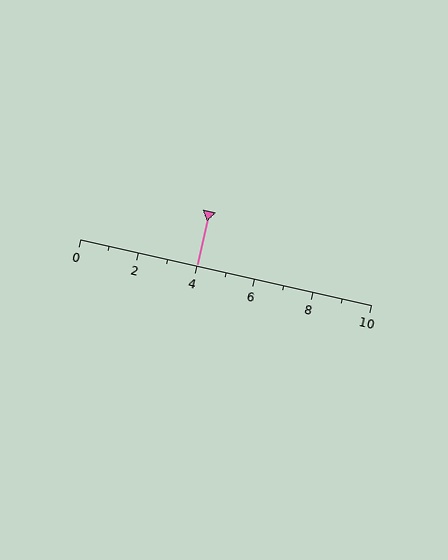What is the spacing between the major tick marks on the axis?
The major ticks are spaced 2 apart.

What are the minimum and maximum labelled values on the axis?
The axis runs from 0 to 10.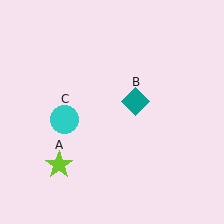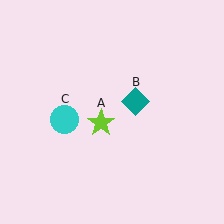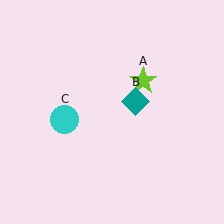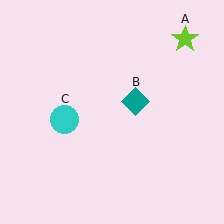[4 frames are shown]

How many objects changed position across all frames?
1 object changed position: lime star (object A).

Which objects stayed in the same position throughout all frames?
Teal diamond (object B) and cyan circle (object C) remained stationary.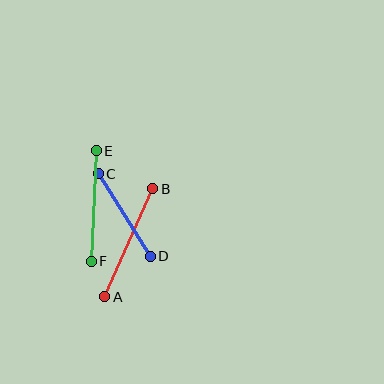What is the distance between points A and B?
The distance is approximately 118 pixels.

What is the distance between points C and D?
The distance is approximately 98 pixels.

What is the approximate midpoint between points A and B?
The midpoint is at approximately (129, 243) pixels.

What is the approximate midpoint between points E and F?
The midpoint is at approximately (94, 206) pixels.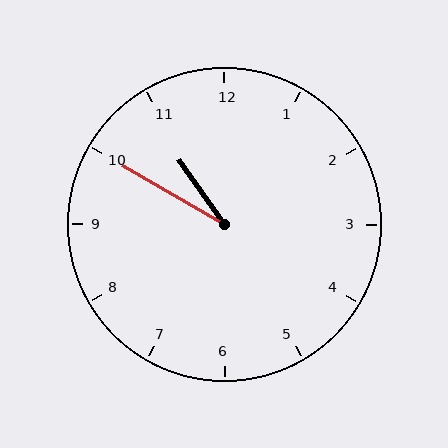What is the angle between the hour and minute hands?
Approximately 25 degrees.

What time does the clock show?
10:50.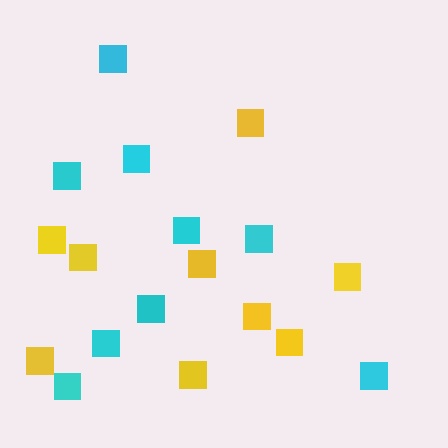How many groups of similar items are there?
There are 2 groups: one group of cyan squares (9) and one group of yellow squares (9).